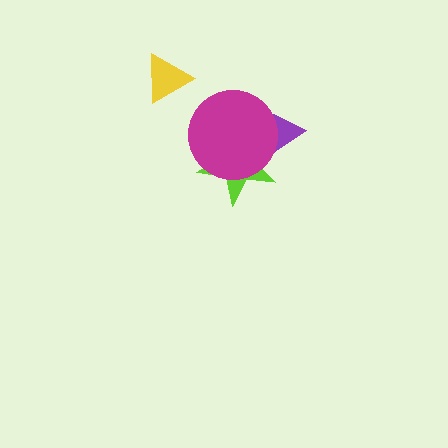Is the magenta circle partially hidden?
No, no other shape covers it.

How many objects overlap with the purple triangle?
2 objects overlap with the purple triangle.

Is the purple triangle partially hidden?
Yes, it is partially covered by another shape.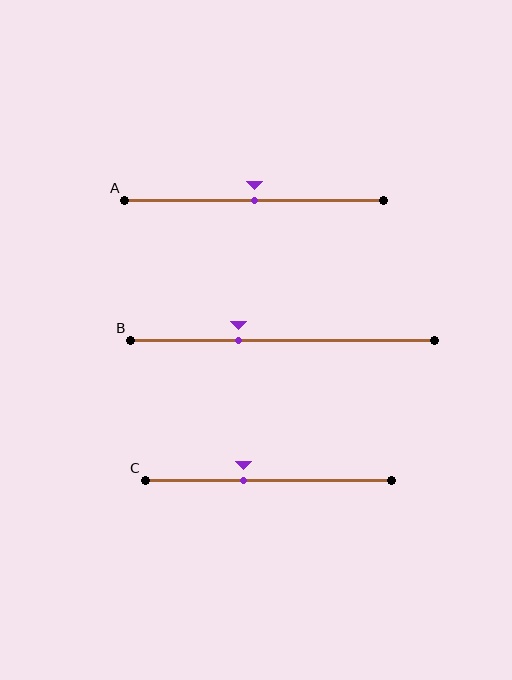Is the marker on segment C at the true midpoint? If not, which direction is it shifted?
No, the marker on segment C is shifted to the left by about 10% of the segment length.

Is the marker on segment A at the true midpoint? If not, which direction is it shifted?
Yes, the marker on segment A is at the true midpoint.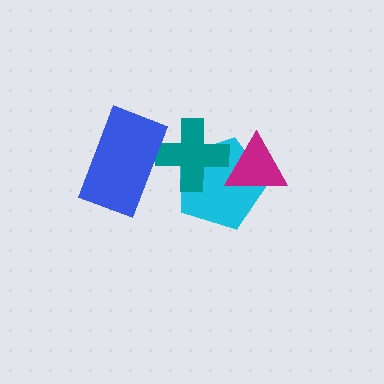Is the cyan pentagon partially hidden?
Yes, it is partially covered by another shape.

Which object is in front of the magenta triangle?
The teal cross is in front of the magenta triangle.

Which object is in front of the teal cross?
The blue rectangle is in front of the teal cross.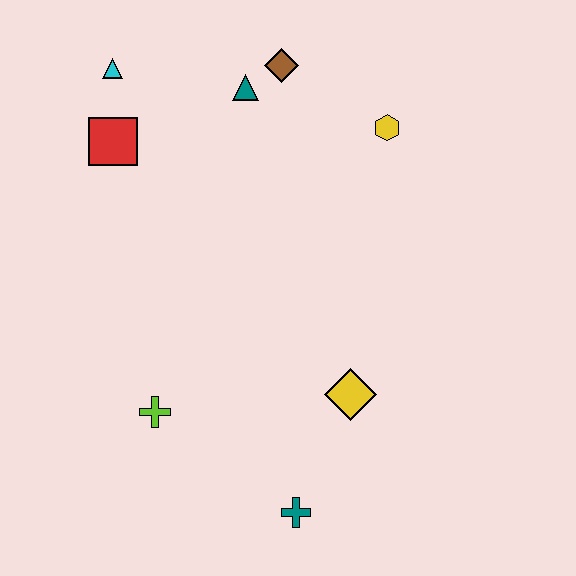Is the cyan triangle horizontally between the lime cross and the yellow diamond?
No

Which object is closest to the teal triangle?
The brown diamond is closest to the teal triangle.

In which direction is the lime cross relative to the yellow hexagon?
The lime cross is below the yellow hexagon.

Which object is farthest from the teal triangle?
The teal cross is farthest from the teal triangle.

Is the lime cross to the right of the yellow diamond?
No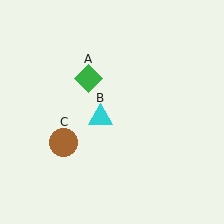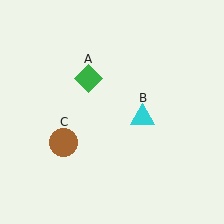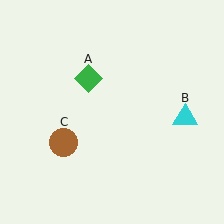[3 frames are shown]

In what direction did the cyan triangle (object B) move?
The cyan triangle (object B) moved right.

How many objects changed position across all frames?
1 object changed position: cyan triangle (object B).